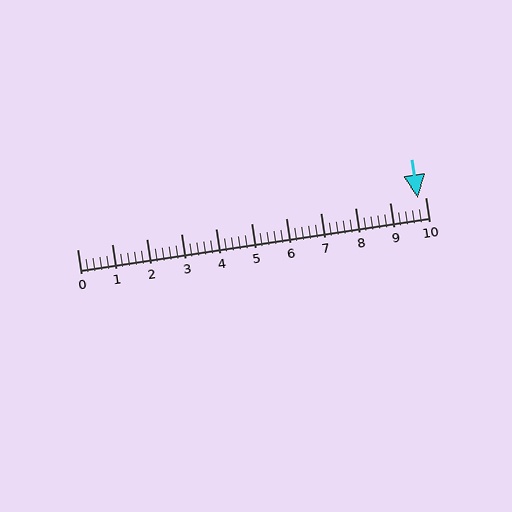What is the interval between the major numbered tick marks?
The major tick marks are spaced 1 units apart.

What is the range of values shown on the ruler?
The ruler shows values from 0 to 10.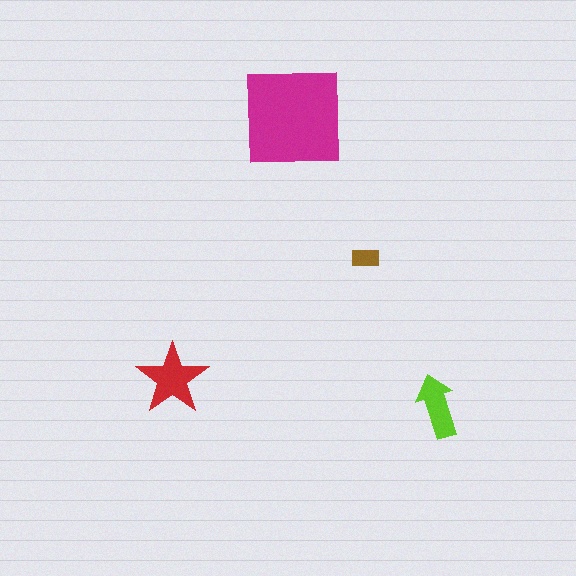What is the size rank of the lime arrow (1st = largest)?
3rd.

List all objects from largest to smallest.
The magenta square, the red star, the lime arrow, the brown rectangle.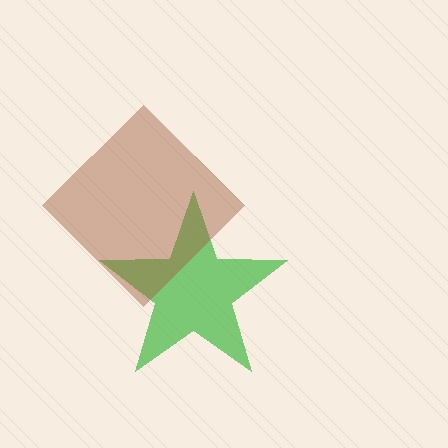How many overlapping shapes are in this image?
There are 2 overlapping shapes in the image.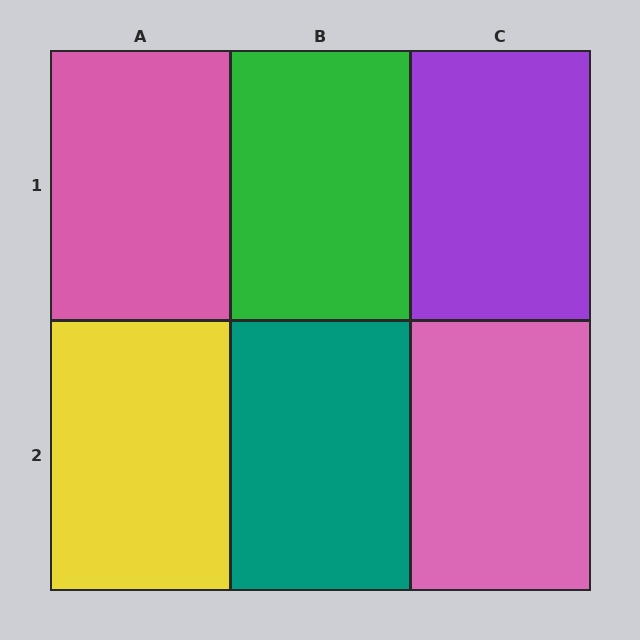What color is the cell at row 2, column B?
Teal.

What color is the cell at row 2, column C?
Pink.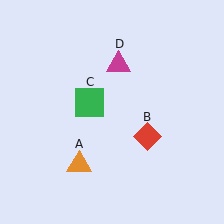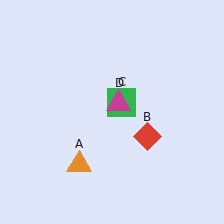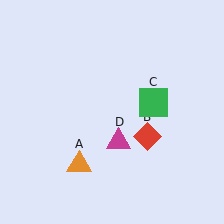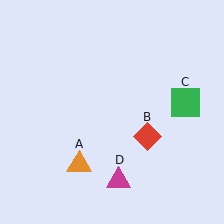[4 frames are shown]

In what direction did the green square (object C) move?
The green square (object C) moved right.